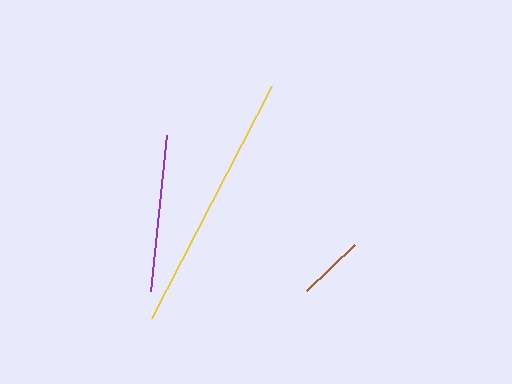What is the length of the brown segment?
The brown segment is approximately 66 pixels long.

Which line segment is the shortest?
The brown line is the shortest at approximately 66 pixels.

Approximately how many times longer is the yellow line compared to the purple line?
The yellow line is approximately 1.7 times the length of the purple line.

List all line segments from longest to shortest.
From longest to shortest: yellow, purple, brown.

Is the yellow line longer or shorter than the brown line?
The yellow line is longer than the brown line.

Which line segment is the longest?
The yellow line is the longest at approximately 261 pixels.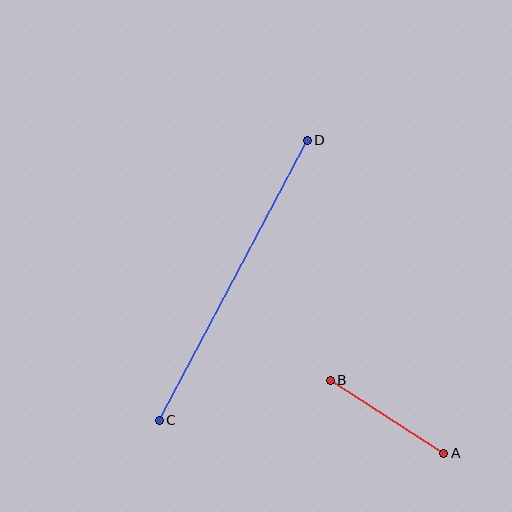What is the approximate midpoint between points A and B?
The midpoint is at approximately (387, 417) pixels.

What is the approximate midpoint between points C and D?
The midpoint is at approximately (233, 280) pixels.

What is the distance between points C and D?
The distance is approximately 317 pixels.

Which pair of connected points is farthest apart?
Points C and D are farthest apart.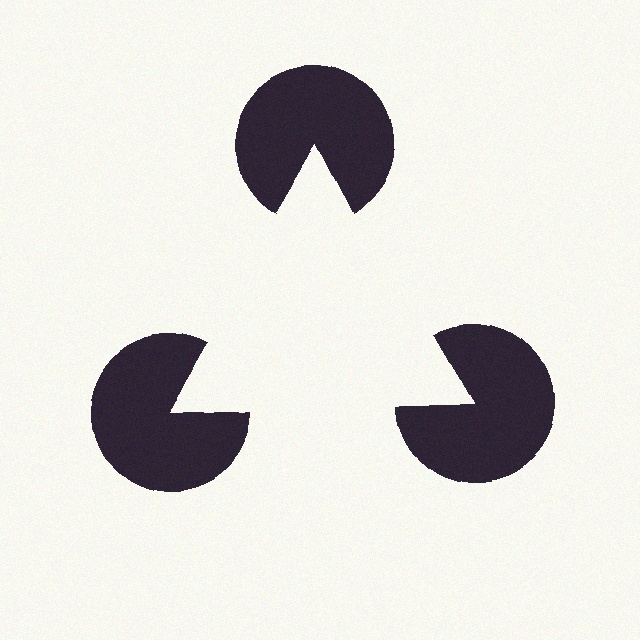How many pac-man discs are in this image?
There are 3 — one at each vertex of the illusory triangle.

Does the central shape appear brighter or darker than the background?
It typically appears slightly brighter than the background, even though no actual brightness change is drawn.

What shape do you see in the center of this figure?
An illusory triangle — its edges are inferred from the aligned wedge cuts in the pac-man discs, not physically drawn.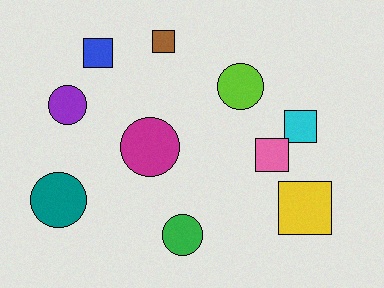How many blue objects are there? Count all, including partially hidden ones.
There is 1 blue object.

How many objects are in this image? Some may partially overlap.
There are 10 objects.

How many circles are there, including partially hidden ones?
There are 5 circles.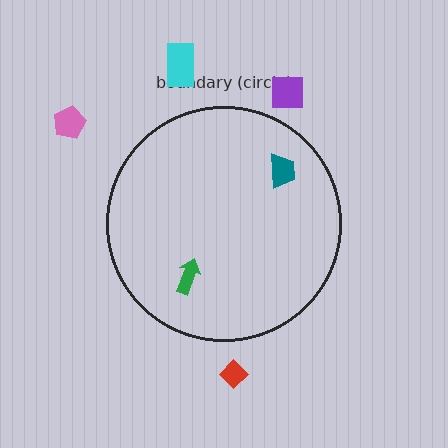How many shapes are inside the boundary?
2 inside, 4 outside.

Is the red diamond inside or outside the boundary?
Outside.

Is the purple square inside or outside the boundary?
Outside.